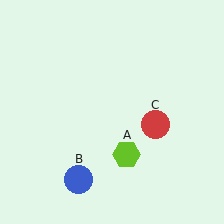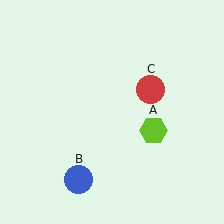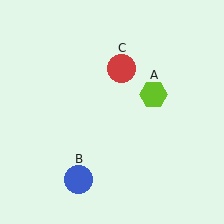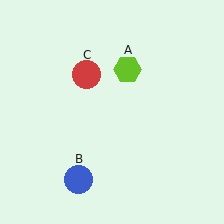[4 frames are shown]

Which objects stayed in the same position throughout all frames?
Blue circle (object B) remained stationary.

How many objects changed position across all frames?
2 objects changed position: lime hexagon (object A), red circle (object C).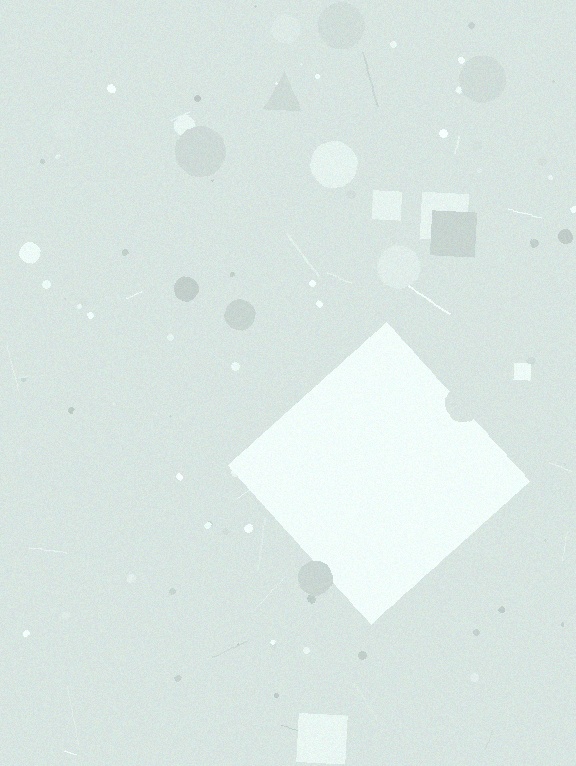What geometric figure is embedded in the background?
A diamond is embedded in the background.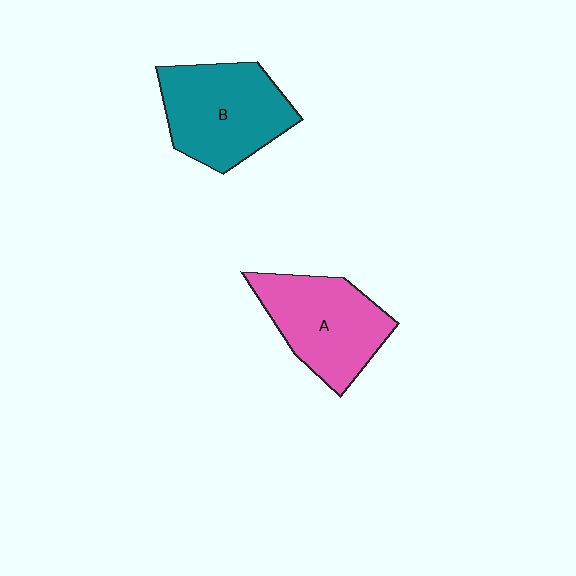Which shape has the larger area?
Shape B (teal).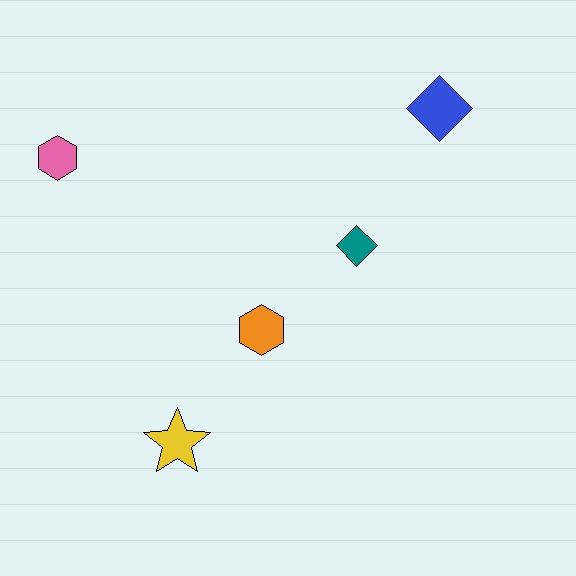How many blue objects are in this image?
There is 1 blue object.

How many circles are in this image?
There are no circles.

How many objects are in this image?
There are 5 objects.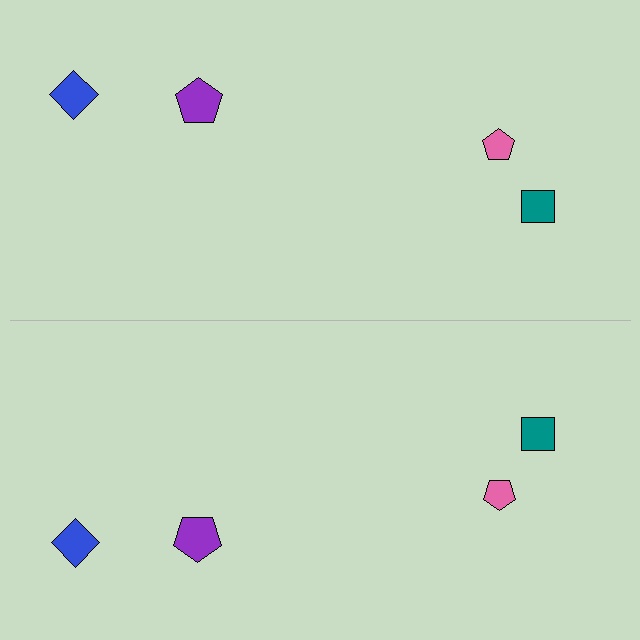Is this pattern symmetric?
Yes, this pattern has bilateral (reflection) symmetry.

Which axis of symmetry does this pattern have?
The pattern has a horizontal axis of symmetry running through the center of the image.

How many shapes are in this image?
There are 8 shapes in this image.